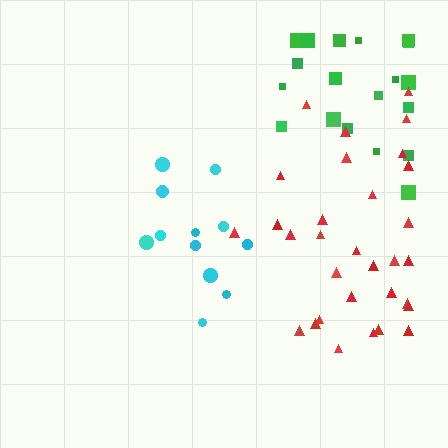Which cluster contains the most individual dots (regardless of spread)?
Red (31).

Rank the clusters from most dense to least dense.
red, cyan, green.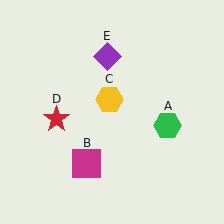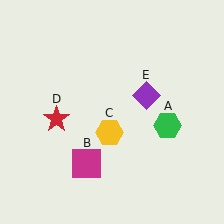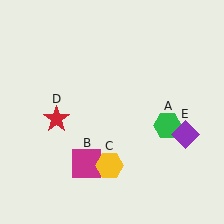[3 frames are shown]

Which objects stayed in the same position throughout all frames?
Green hexagon (object A) and magenta square (object B) and red star (object D) remained stationary.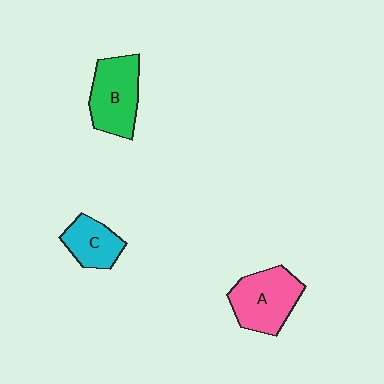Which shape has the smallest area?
Shape C (cyan).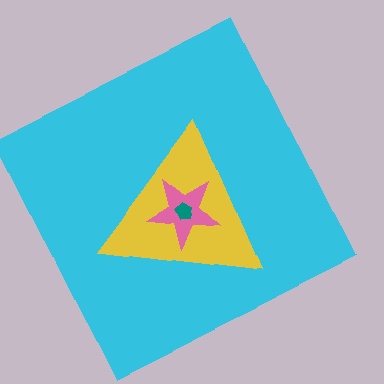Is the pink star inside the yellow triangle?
Yes.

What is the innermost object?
The teal pentagon.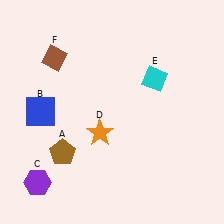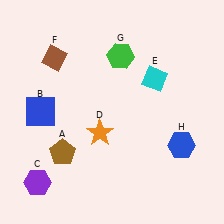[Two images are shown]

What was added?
A green hexagon (G), a blue hexagon (H) were added in Image 2.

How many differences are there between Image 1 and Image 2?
There are 2 differences between the two images.